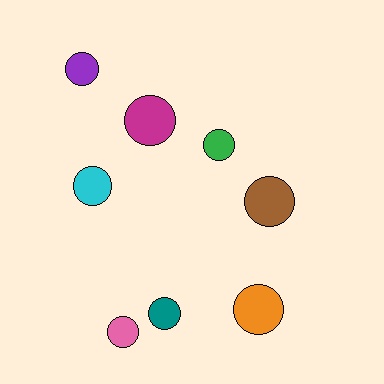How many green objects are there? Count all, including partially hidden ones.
There is 1 green object.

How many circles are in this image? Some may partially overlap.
There are 8 circles.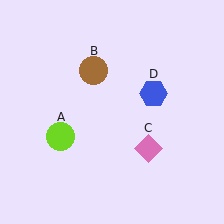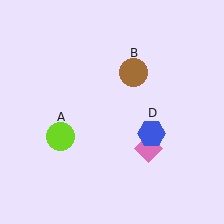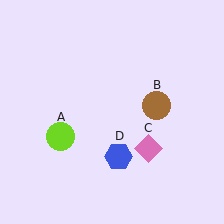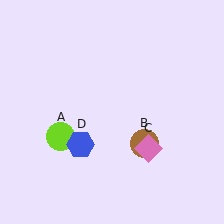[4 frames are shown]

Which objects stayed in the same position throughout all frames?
Lime circle (object A) and pink diamond (object C) remained stationary.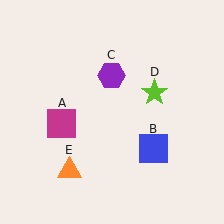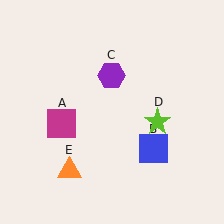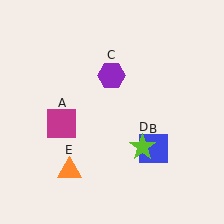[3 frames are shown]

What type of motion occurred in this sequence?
The lime star (object D) rotated clockwise around the center of the scene.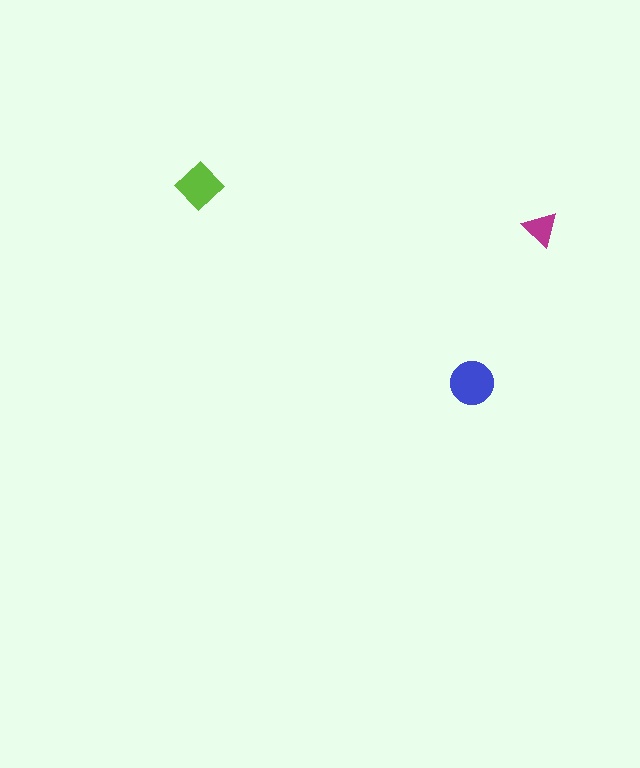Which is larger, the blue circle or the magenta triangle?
The blue circle.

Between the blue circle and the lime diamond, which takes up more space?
The blue circle.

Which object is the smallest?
The magenta triangle.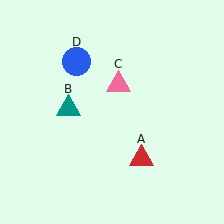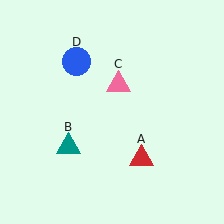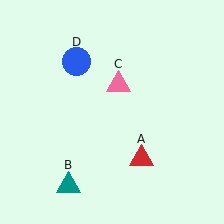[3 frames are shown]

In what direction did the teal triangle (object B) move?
The teal triangle (object B) moved down.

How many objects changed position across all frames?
1 object changed position: teal triangle (object B).